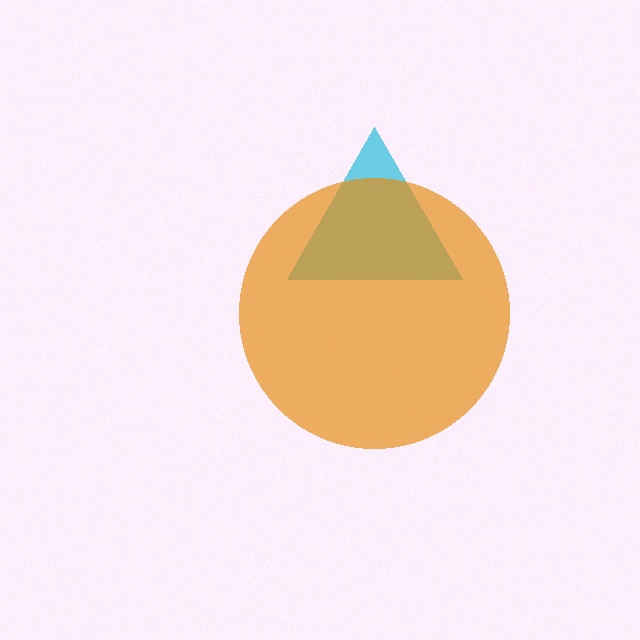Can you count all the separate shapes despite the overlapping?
Yes, there are 2 separate shapes.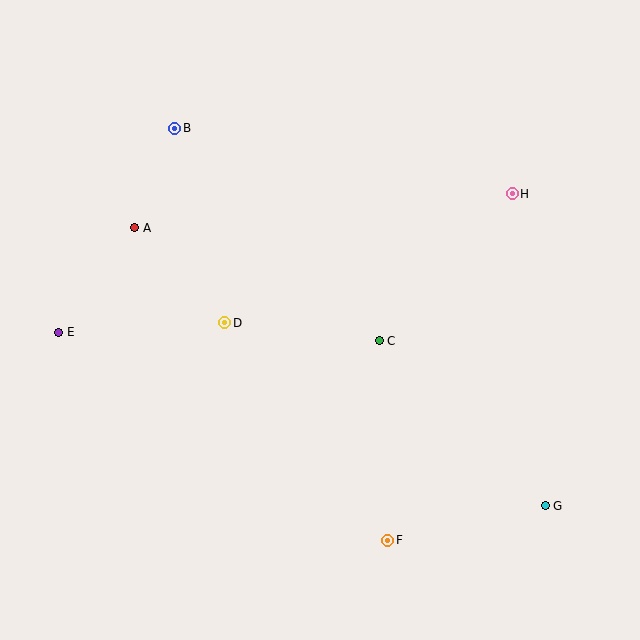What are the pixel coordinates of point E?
Point E is at (59, 332).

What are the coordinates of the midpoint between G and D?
The midpoint between G and D is at (385, 414).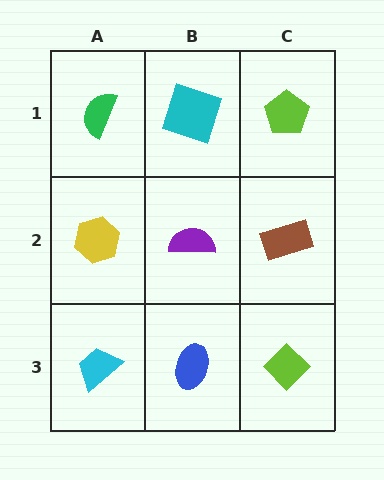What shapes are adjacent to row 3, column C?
A brown rectangle (row 2, column C), a blue ellipse (row 3, column B).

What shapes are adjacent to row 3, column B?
A purple semicircle (row 2, column B), a cyan trapezoid (row 3, column A), a lime diamond (row 3, column C).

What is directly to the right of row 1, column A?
A cyan square.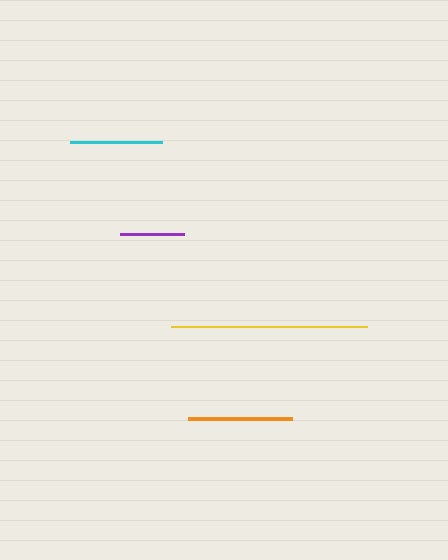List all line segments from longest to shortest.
From longest to shortest: yellow, orange, cyan, purple.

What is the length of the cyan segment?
The cyan segment is approximately 92 pixels long.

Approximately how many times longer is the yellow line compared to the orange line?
The yellow line is approximately 1.9 times the length of the orange line.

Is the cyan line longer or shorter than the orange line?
The orange line is longer than the cyan line.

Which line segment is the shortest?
The purple line is the shortest at approximately 64 pixels.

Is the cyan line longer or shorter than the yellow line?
The yellow line is longer than the cyan line.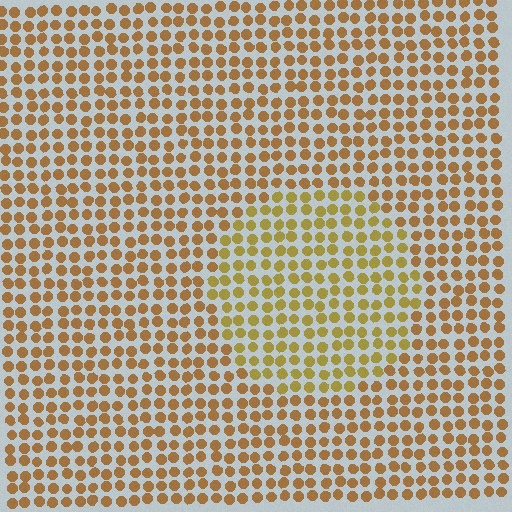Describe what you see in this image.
The image is filled with small brown elements in a uniform arrangement. A circle-shaped region is visible where the elements are tinted to a slightly different hue, forming a subtle color boundary.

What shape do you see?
I see a circle.